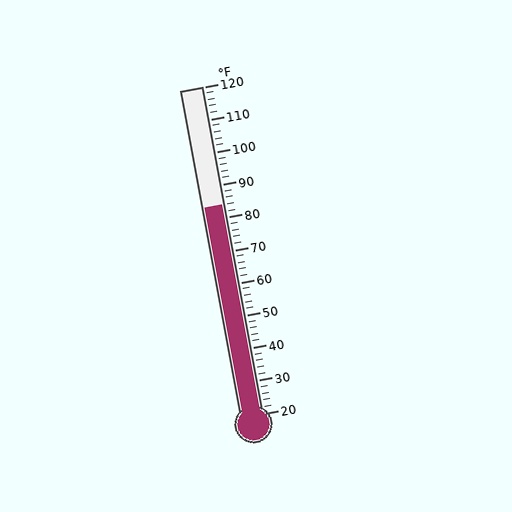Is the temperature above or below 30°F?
The temperature is above 30°F.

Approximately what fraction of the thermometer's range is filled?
The thermometer is filled to approximately 65% of its range.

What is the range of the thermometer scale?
The thermometer scale ranges from 20°F to 120°F.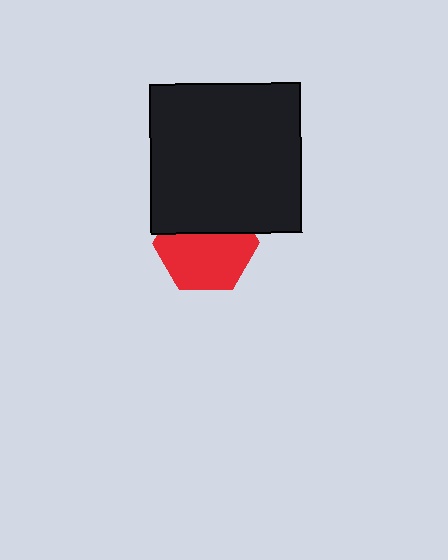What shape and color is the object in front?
The object in front is a black rectangle.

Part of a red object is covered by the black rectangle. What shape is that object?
It is a hexagon.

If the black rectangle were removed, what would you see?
You would see the complete red hexagon.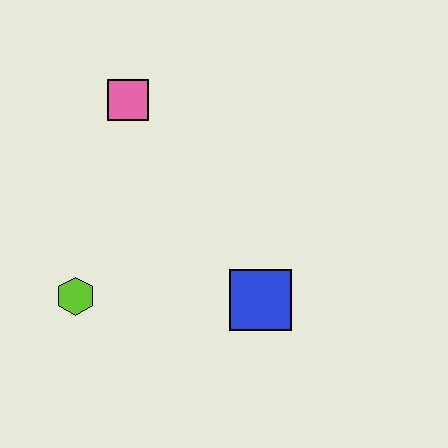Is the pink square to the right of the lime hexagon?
Yes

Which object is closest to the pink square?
The lime hexagon is closest to the pink square.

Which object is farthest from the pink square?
The blue square is farthest from the pink square.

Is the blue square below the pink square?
Yes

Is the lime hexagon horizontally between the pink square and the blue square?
No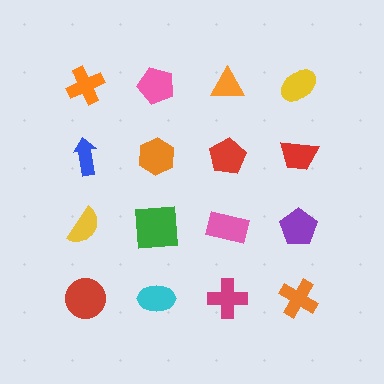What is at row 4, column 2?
A cyan ellipse.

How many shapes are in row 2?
4 shapes.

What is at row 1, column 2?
A pink pentagon.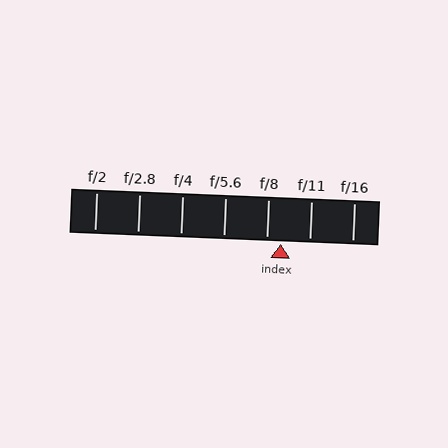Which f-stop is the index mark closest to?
The index mark is closest to f/8.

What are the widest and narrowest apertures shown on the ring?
The widest aperture shown is f/2 and the narrowest is f/16.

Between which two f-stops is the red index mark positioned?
The index mark is between f/8 and f/11.